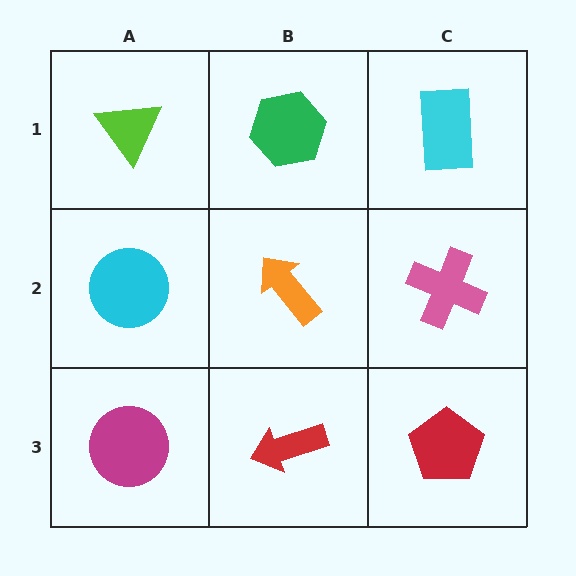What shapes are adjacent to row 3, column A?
A cyan circle (row 2, column A), a red arrow (row 3, column B).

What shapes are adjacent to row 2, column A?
A lime triangle (row 1, column A), a magenta circle (row 3, column A), an orange arrow (row 2, column B).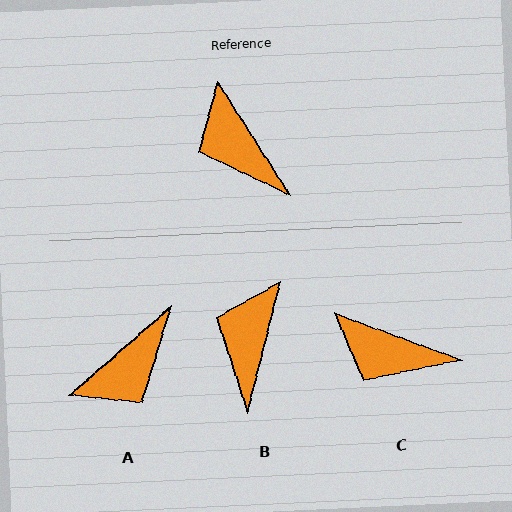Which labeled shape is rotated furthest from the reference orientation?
A, about 99 degrees away.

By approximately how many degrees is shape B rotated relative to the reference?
Approximately 46 degrees clockwise.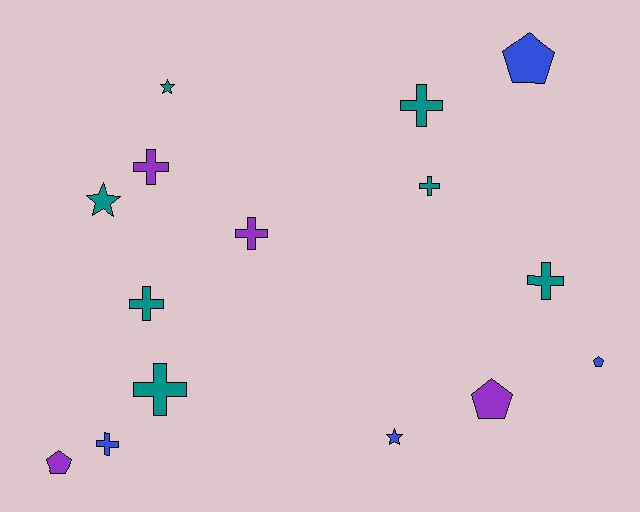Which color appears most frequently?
Teal, with 7 objects.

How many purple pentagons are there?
There are 2 purple pentagons.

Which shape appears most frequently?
Cross, with 8 objects.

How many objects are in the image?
There are 15 objects.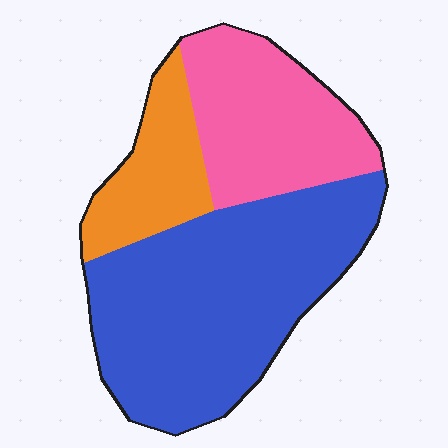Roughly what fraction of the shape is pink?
Pink takes up about one quarter (1/4) of the shape.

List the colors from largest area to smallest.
From largest to smallest: blue, pink, orange.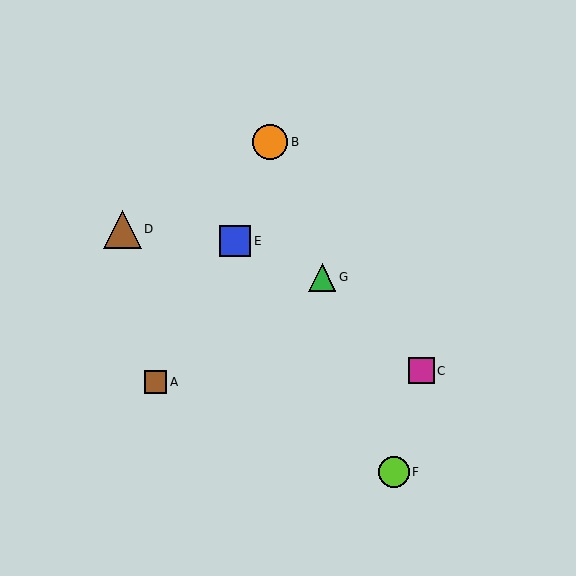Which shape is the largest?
The brown triangle (labeled D) is the largest.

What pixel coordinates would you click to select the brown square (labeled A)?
Click at (156, 382) to select the brown square A.